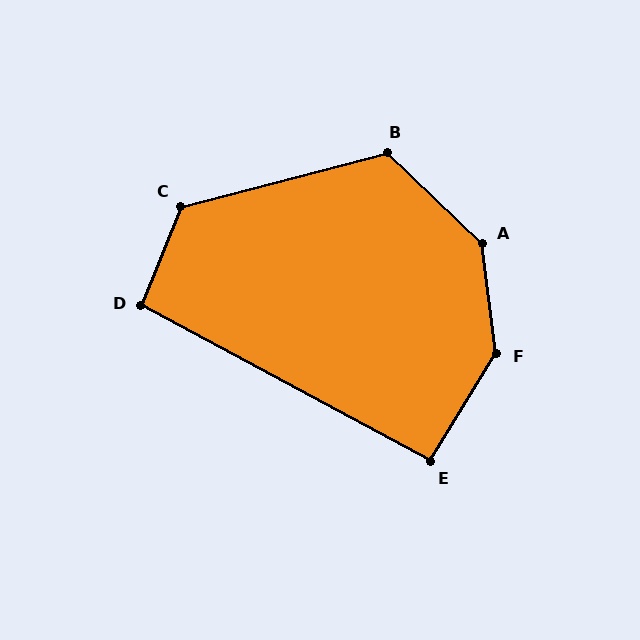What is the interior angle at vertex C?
Approximately 126 degrees (obtuse).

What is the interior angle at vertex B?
Approximately 122 degrees (obtuse).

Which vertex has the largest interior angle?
F, at approximately 141 degrees.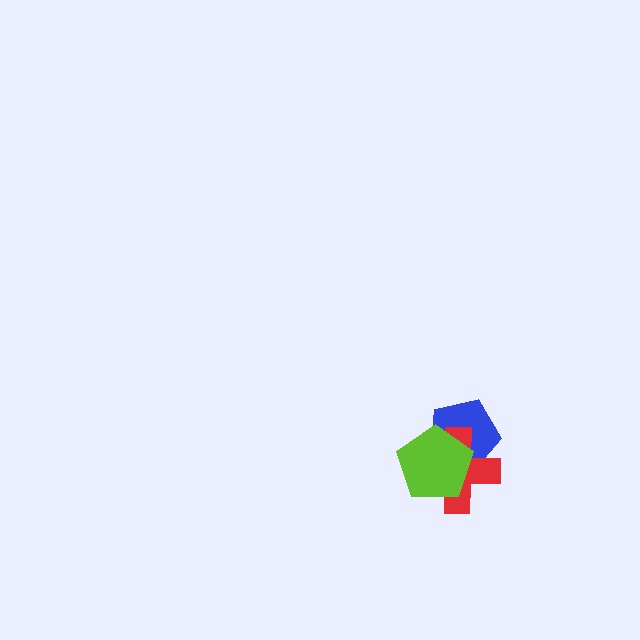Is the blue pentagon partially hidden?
Yes, it is partially covered by another shape.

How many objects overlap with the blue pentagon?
2 objects overlap with the blue pentagon.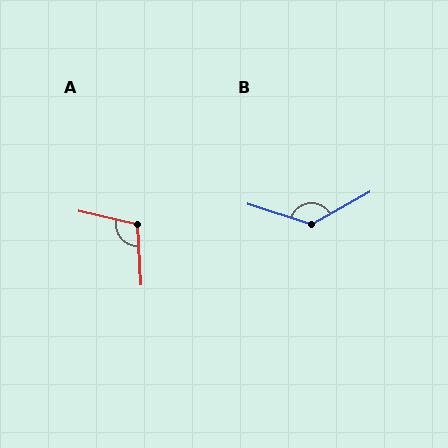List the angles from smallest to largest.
A (107°), B (133°).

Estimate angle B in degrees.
Approximately 133 degrees.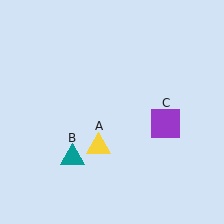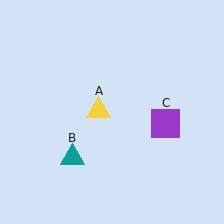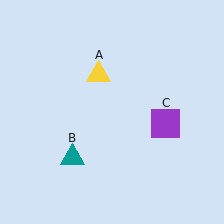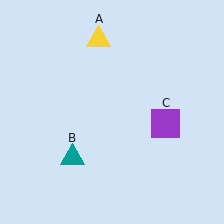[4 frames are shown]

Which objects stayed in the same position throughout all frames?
Teal triangle (object B) and purple square (object C) remained stationary.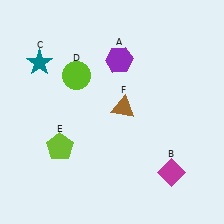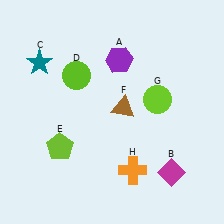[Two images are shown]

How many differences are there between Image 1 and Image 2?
There are 2 differences between the two images.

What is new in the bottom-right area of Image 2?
An orange cross (H) was added in the bottom-right area of Image 2.